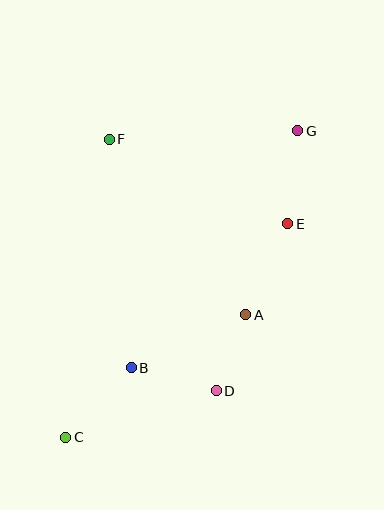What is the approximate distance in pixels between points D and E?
The distance between D and E is approximately 182 pixels.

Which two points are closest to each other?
Points A and D are closest to each other.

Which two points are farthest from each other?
Points C and G are farthest from each other.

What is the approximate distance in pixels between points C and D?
The distance between C and D is approximately 157 pixels.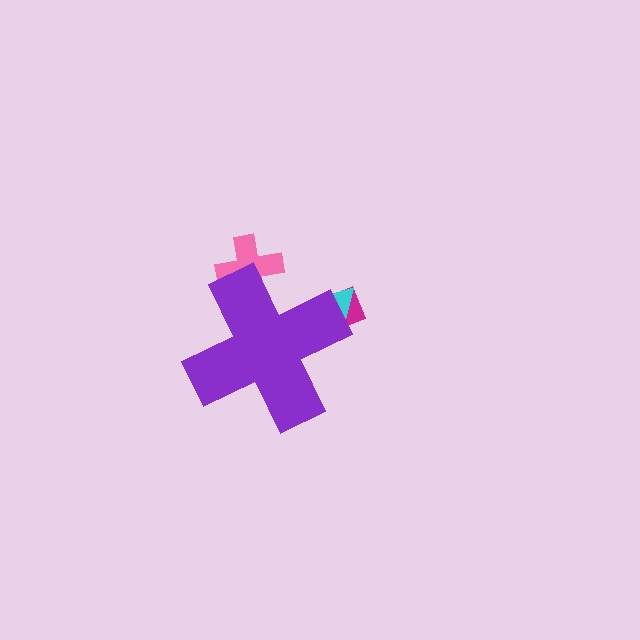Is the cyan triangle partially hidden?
Yes, the cyan triangle is partially hidden behind the purple cross.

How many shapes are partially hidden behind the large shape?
3 shapes are partially hidden.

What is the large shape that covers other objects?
A purple cross.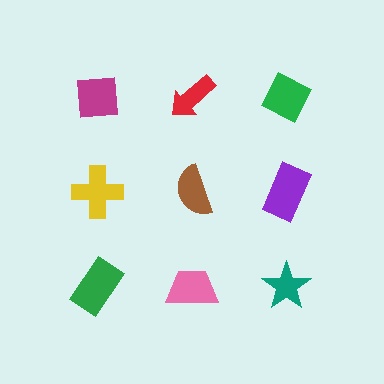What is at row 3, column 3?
A teal star.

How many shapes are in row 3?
3 shapes.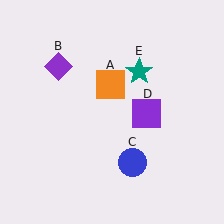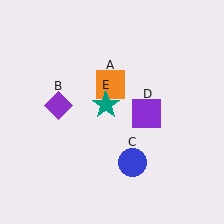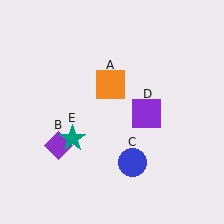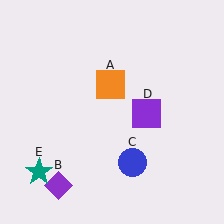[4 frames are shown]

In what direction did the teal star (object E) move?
The teal star (object E) moved down and to the left.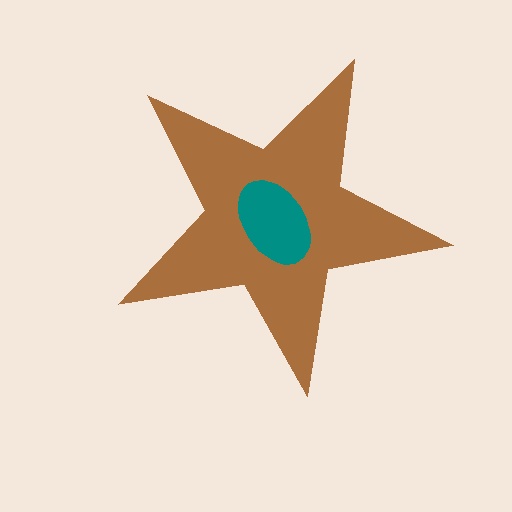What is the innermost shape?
The teal ellipse.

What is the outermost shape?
The brown star.